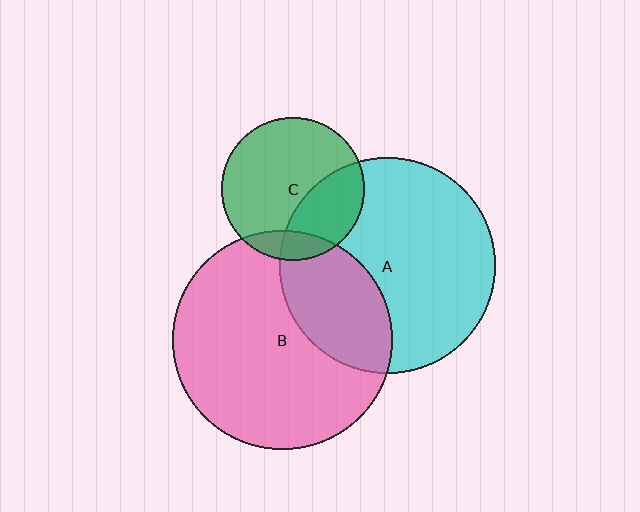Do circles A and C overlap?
Yes.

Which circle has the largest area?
Circle B (pink).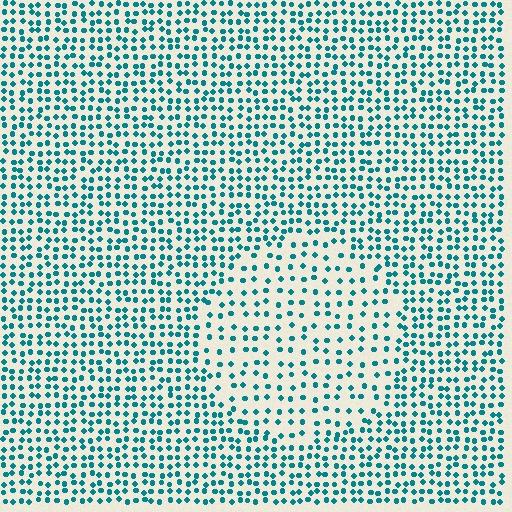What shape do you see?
I see a circle.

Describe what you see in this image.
The image contains small teal elements arranged at two different densities. A circle-shaped region is visible where the elements are less densely packed than the surrounding area.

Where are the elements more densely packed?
The elements are more densely packed outside the circle boundary.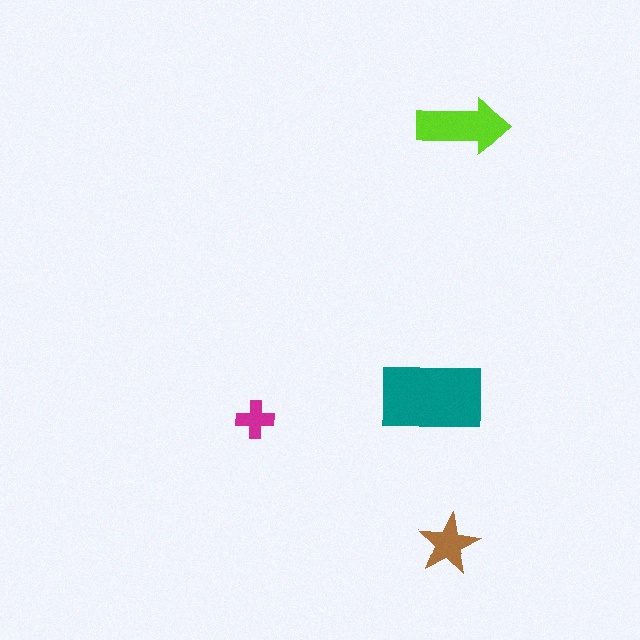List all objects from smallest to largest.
The magenta cross, the brown star, the lime arrow, the teal rectangle.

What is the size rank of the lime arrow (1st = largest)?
2nd.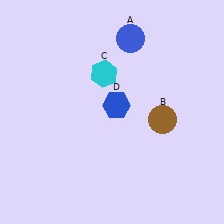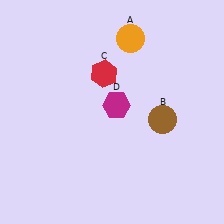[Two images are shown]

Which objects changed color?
A changed from blue to orange. C changed from cyan to red. D changed from blue to magenta.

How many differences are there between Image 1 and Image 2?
There are 3 differences between the two images.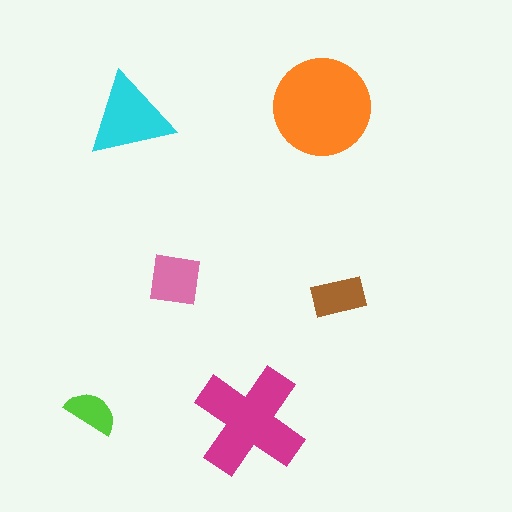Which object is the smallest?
The lime semicircle.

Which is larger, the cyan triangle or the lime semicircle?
The cyan triangle.